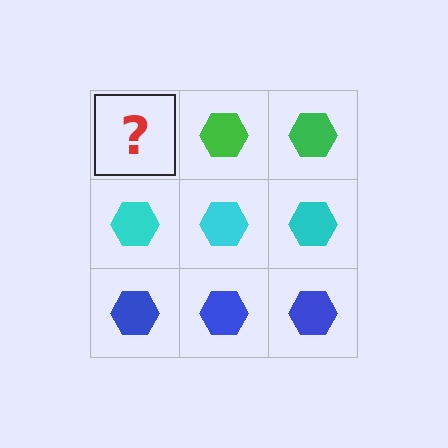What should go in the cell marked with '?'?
The missing cell should contain a green hexagon.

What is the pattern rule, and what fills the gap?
The rule is that each row has a consistent color. The gap should be filled with a green hexagon.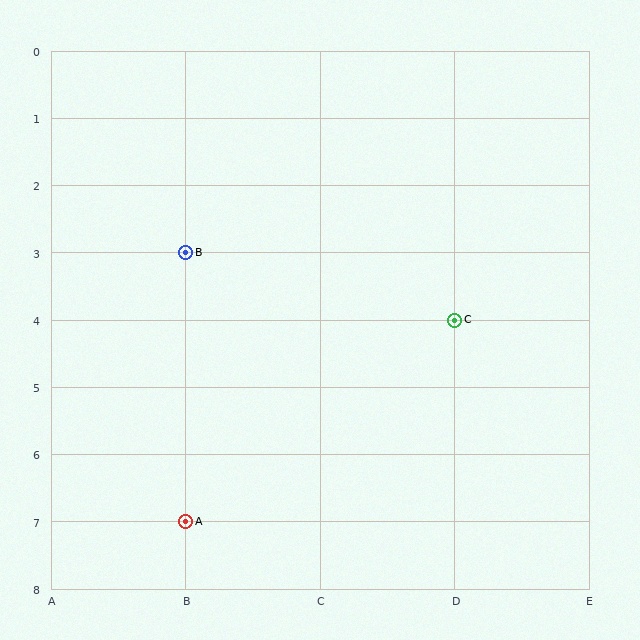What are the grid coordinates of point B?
Point B is at grid coordinates (B, 3).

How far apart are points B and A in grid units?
Points B and A are 4 rows apart.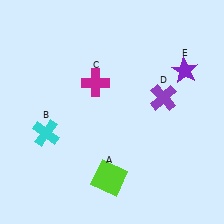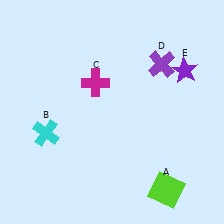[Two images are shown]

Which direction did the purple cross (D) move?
The purple cross (D) moved up.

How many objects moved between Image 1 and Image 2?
2 objects moved between the two images.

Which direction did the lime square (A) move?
The lime square (A) moved right.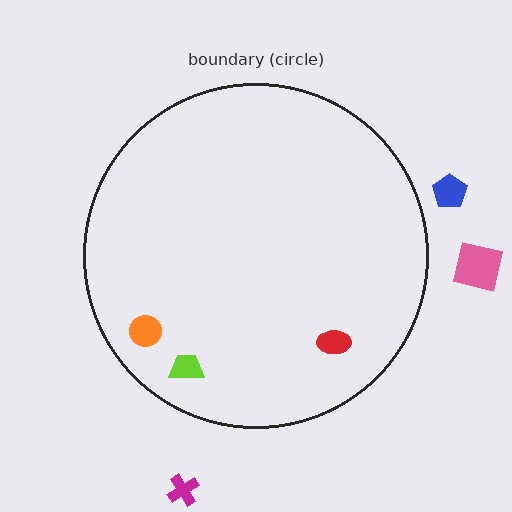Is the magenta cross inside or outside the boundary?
Outside.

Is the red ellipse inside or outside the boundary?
Inside.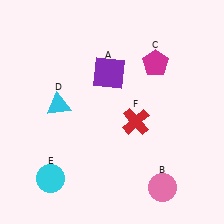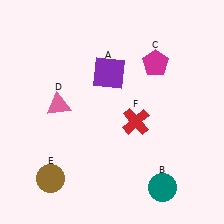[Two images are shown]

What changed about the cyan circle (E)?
In Image 1, E is cyan. In Image 2, it changed to brown.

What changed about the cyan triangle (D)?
In Image 1, D is cyan. In Image 2, it changed to pink.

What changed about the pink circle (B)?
In Image 1, B is pink. In Image 2, it changed to teal.